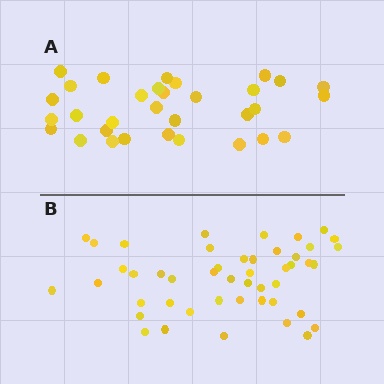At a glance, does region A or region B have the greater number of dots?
Region B (the bottom region) has more dots.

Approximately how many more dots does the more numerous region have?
Region B has approximately 15 more dots than region A.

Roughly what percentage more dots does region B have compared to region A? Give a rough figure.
About 45% more.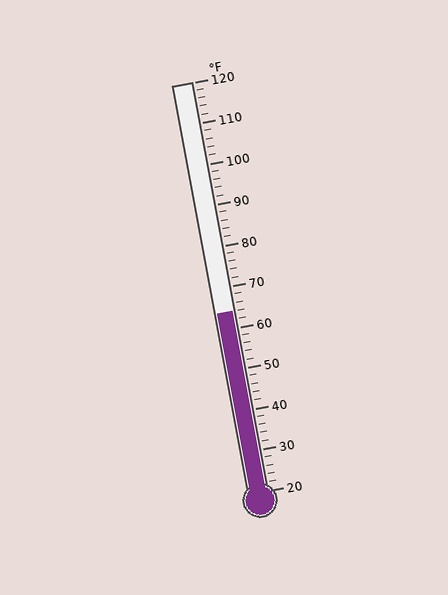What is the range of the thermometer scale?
The thermometer scale ranges from 20°F to 120°F.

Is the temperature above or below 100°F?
The temperature is below 100°F.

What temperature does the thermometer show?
The thermometer shows approximately 64°F.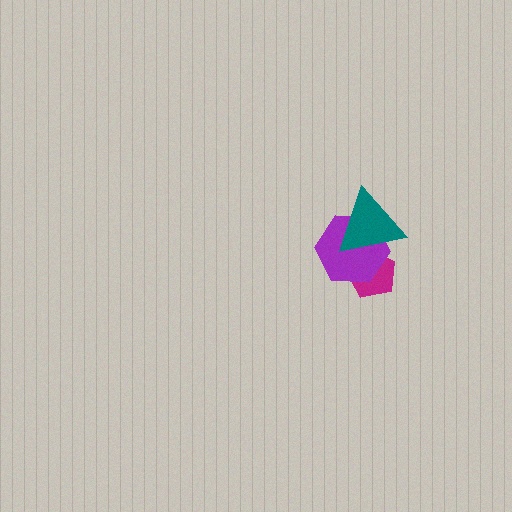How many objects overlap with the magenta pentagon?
2 objects overlap with the magenta pentagon.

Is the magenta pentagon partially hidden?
Yes, it is partially covered by another shape.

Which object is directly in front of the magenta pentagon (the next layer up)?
The purple hexagon is directly in front of the magenta pentagon.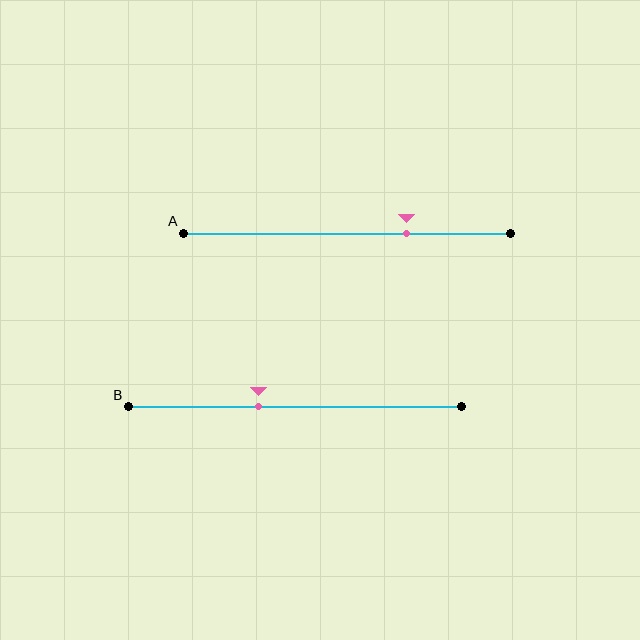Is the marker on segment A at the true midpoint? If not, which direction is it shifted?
No, the marker on segment A is shifted to the right by about 18% of the segment length.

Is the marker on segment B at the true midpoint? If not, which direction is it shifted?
No, the marker on segment B is shifted to the left by about 11% of the segment length.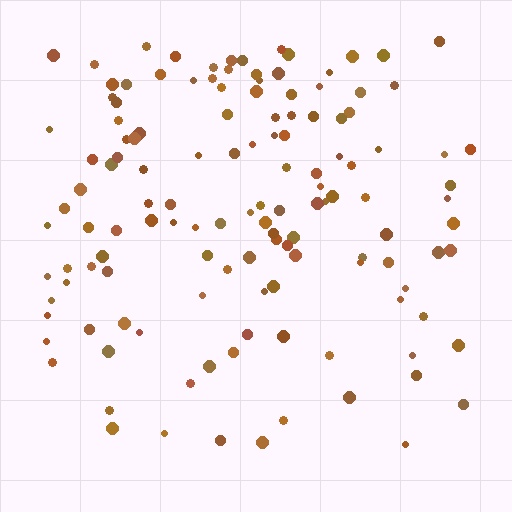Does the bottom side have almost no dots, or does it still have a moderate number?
Still a moderate number, just noticeably fewer than the top.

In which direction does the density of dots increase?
From bottom to top, with the top side densest.